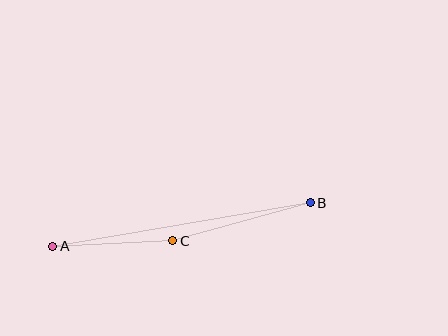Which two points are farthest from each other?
Points A and B are farthest from each other.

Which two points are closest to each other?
Points A and C are closest to each other.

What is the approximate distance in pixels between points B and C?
The distance between B and C is approximately 143 pixels.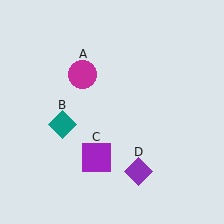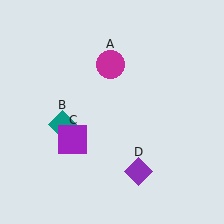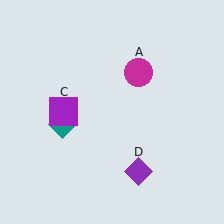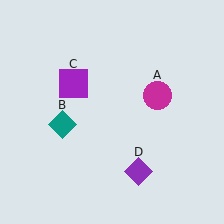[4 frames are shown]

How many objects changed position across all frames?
2 objects changed position: magenta circle (object A), purple square (object C).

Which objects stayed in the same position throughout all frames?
Teal diamond (object B) and purple diamond (object D) remained stationary.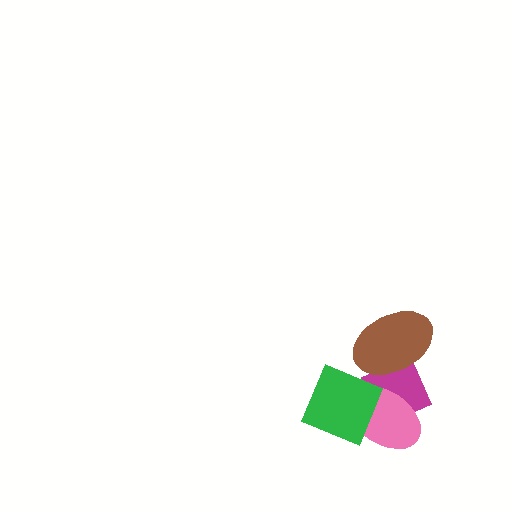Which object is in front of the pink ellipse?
The green diamond is in front of the pink ellipse.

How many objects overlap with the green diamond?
2 objects overlap with the green diamond.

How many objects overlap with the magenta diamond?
3 objects overlap with the magenta diamond.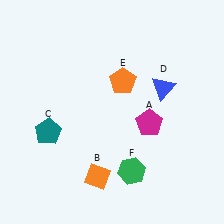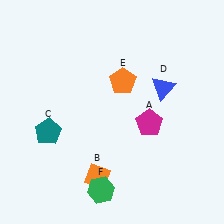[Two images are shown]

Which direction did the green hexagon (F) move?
The green hexagon (F) moved left.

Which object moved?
The green hexagon (F) moved left.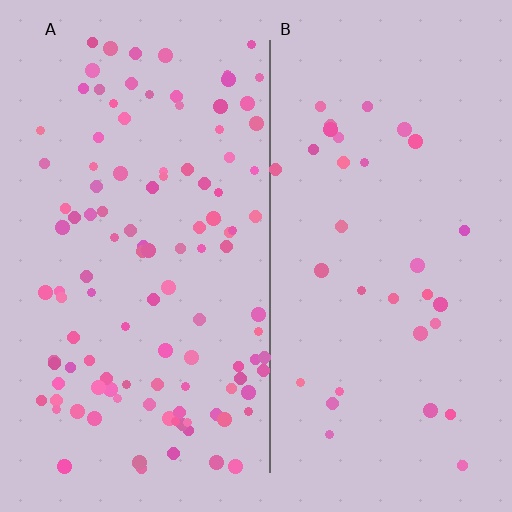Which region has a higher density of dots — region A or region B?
A (the left).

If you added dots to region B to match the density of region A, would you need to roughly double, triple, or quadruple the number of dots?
Approximately triple.